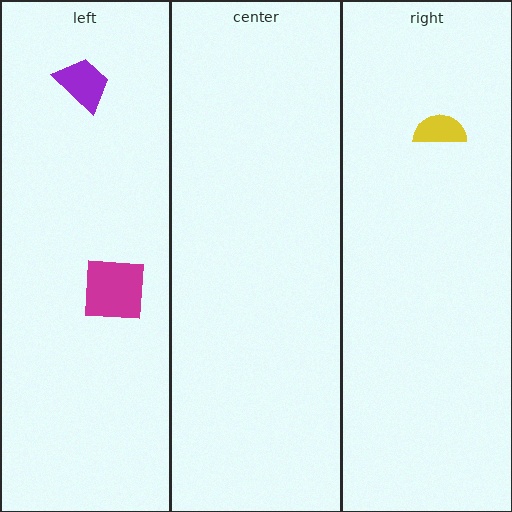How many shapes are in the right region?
1.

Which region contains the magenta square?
The left region.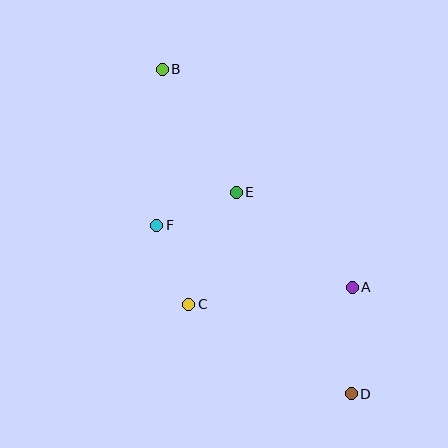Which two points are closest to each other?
Points C and F are closest to each other.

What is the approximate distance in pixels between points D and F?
The distance between D and F is approximately 257 pixels.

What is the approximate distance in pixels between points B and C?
The distance between B and C is approximately 236 pixels.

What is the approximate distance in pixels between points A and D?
The distance between A and D is approximately 107 pixels.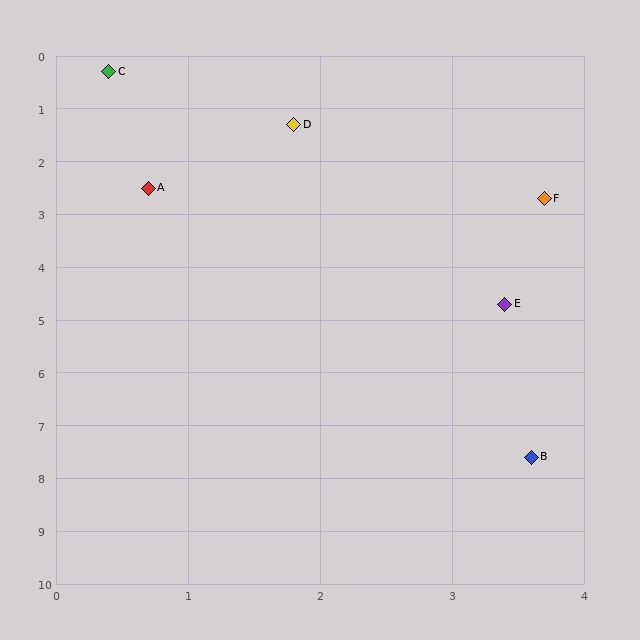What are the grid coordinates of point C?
Point C is at approximately (0.4, 0.3).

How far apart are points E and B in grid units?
Points E and B are about 2.9 grid units apart.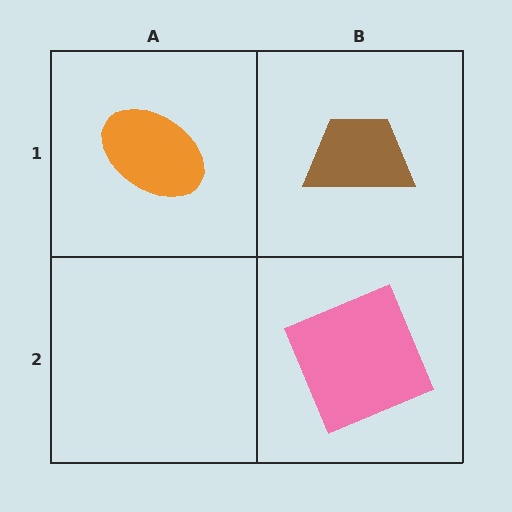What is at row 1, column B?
A brown trapezoid.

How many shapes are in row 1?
2 shapes.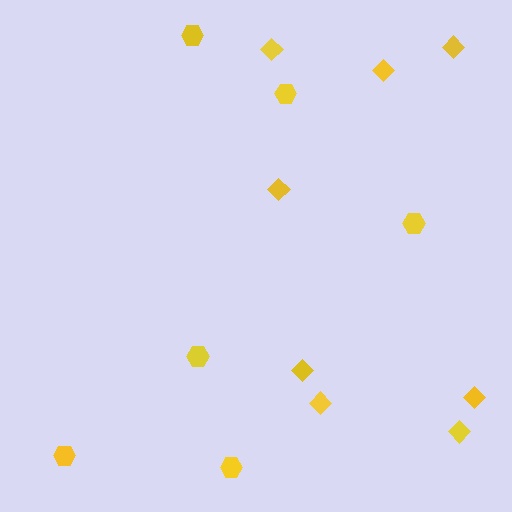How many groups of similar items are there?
There are 2 groups: one group of hexagons (6) and one group of diamonds (8).